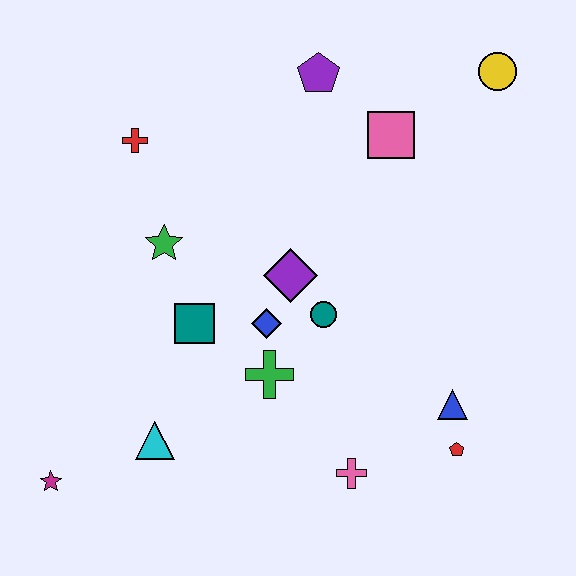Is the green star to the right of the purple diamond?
No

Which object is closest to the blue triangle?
The red pentagon is closest to the blue triangle.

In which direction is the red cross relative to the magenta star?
The red cross is above the magenta star.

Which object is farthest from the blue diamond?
The yellow circle is farthest from the blue diamond.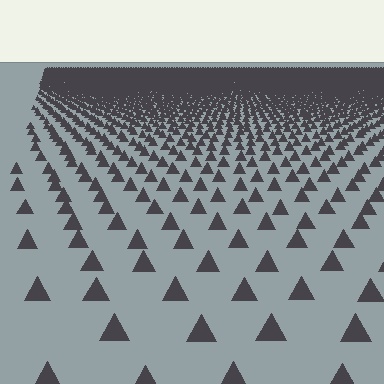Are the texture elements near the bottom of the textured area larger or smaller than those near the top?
Larger. Near the bottom, elements are closer to the viewer and appear at a bigger on-screen size.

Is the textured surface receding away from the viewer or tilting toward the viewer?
The surface is receding away from the viewer. Texture elements get smaller and denser toward the top.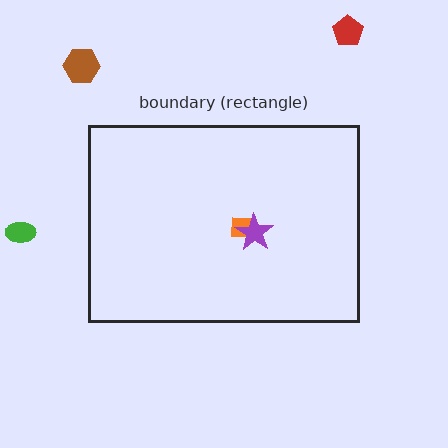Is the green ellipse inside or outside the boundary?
Outside.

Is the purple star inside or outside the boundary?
Inside.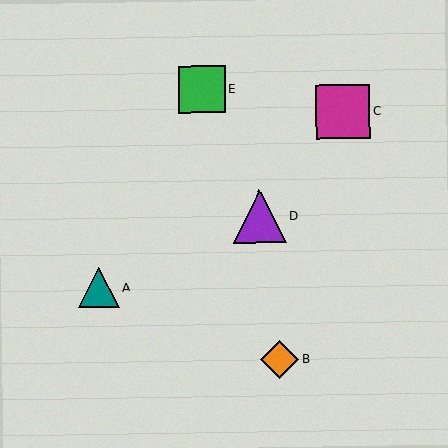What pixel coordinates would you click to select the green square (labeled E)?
Click at (202, 89) to select the green square E.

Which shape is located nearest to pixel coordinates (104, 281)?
The teal triangle (labeled A) at (99, 288) is nearest to that location.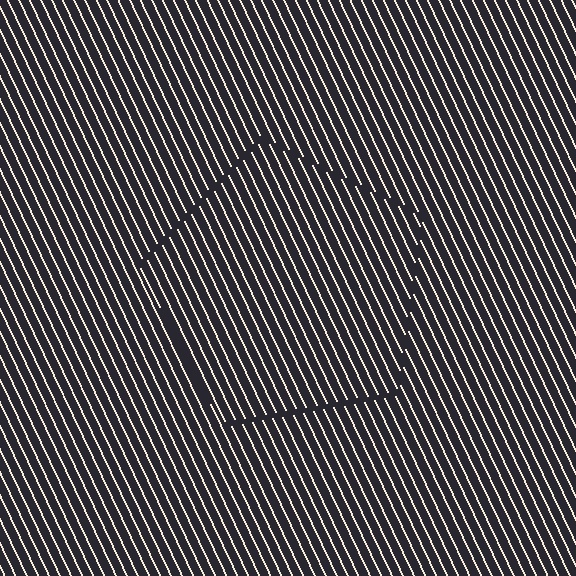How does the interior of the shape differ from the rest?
The interior of the shape contains the same grating, shifted by half a period — the contour is defined by the phase discontinuity where line-ends from the inner and outer gratings abut.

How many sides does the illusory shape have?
5 sides — the line-ends trace a pentagon.